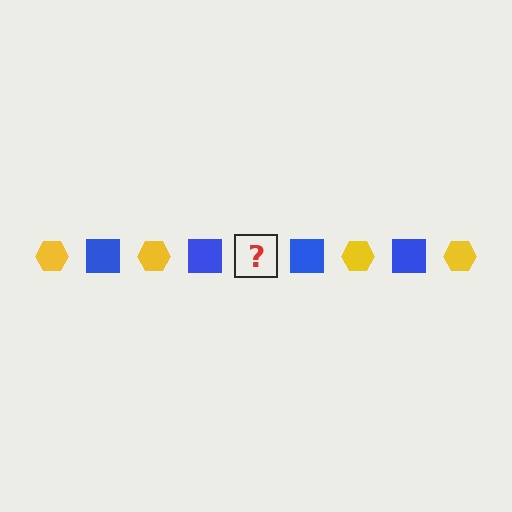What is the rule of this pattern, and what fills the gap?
The rule is that the pattern alternates between yellow hexagon and blue square. The gap should be filled with a yellow hexagon.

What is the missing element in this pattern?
The missing element is a yellow hexagon.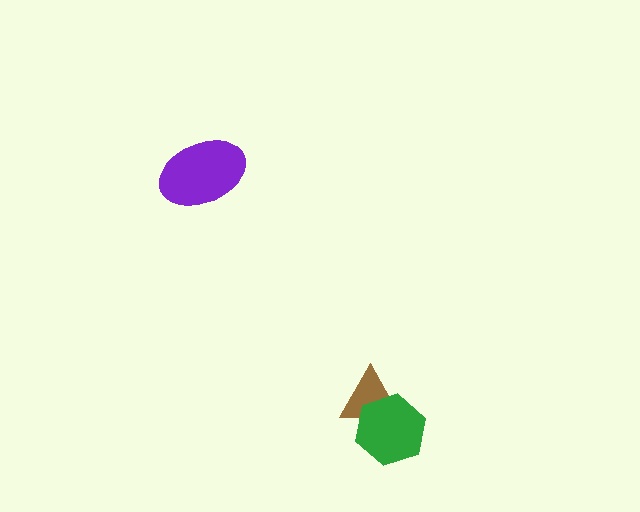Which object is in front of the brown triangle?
The green hexagon is in front of the brown triangle.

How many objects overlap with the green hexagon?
1 object overlaps with the green hexagon.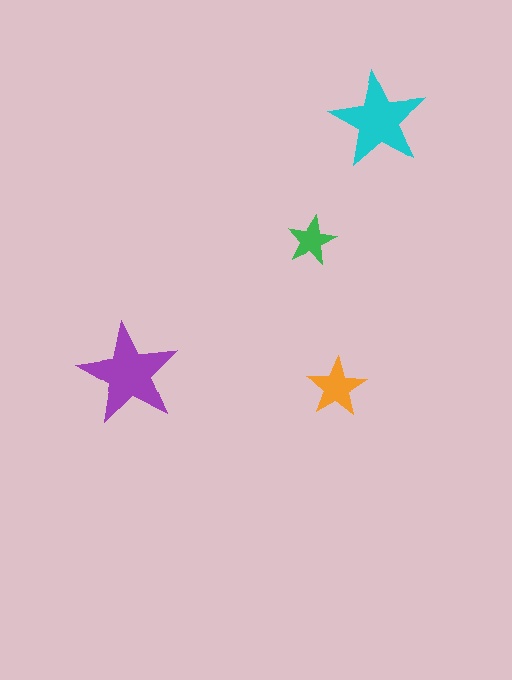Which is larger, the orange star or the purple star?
The purple one.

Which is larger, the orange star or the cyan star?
The cyan one.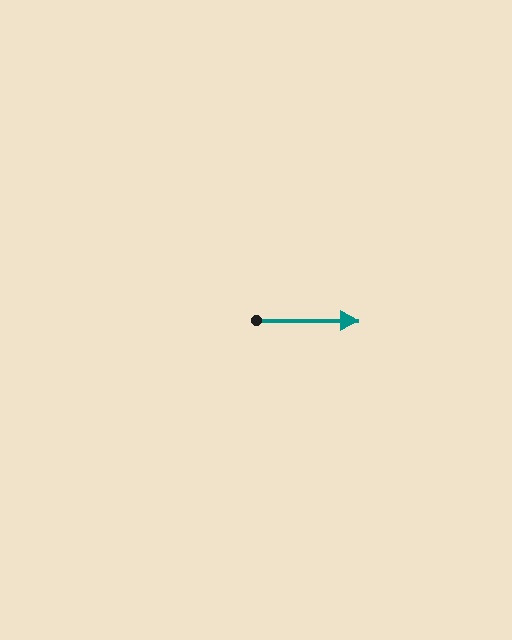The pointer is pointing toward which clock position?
Roughly 3 o'clock.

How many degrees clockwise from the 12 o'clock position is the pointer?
Approximately 90 degrees.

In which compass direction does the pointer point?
East.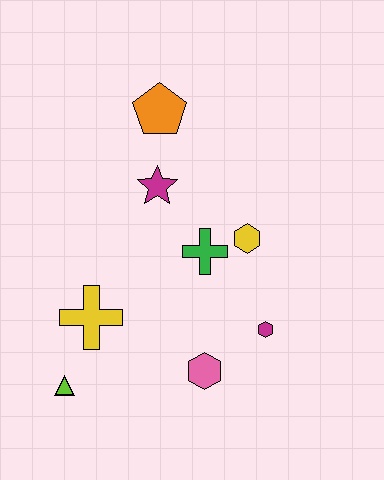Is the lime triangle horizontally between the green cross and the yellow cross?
No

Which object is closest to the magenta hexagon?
The pink hexagon is closest to the magenta hexagon.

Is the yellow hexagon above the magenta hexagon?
Yes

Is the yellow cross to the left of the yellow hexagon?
Yes